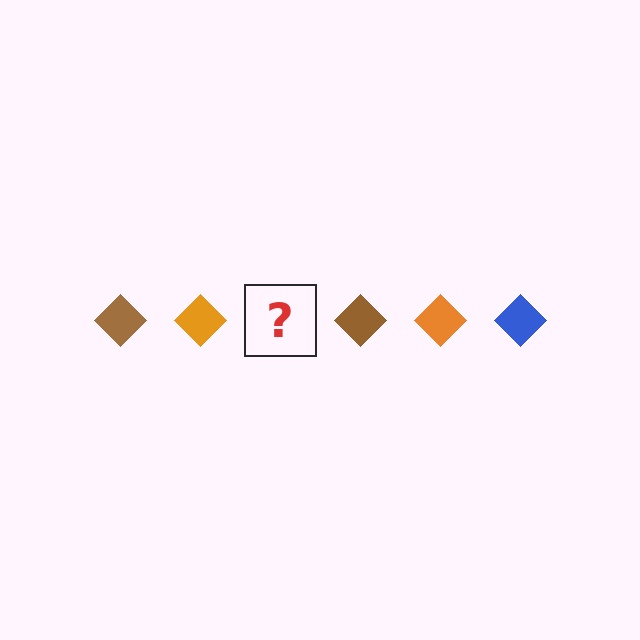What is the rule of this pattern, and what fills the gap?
The rule is that the pattern cycles through brown, orange, blue diamonds. The gap should be filled with a blue diamond.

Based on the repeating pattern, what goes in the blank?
The blank should be a blue diamond.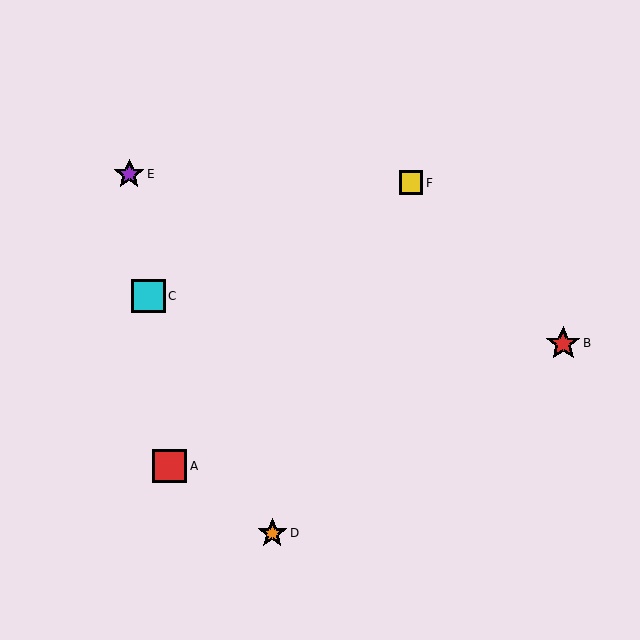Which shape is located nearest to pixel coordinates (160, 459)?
The red square (labeled A) at (170, 466) is nearest to that location.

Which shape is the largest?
The red star (labeled B) is the largest.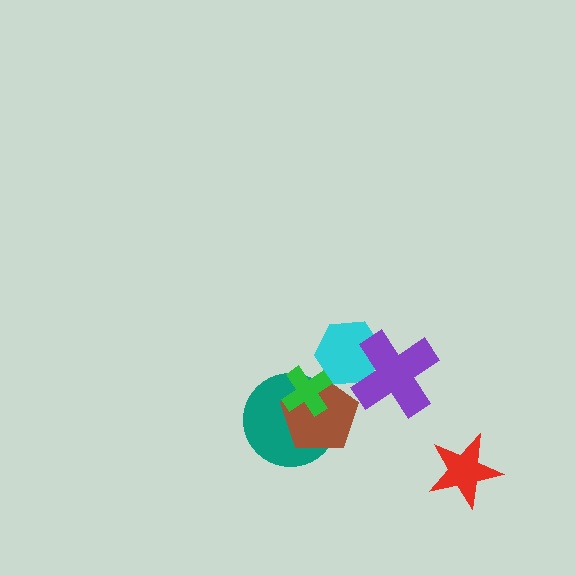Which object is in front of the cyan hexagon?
The purple cross is in front of the cyan hexagon.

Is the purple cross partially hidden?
No, no other shape covers it.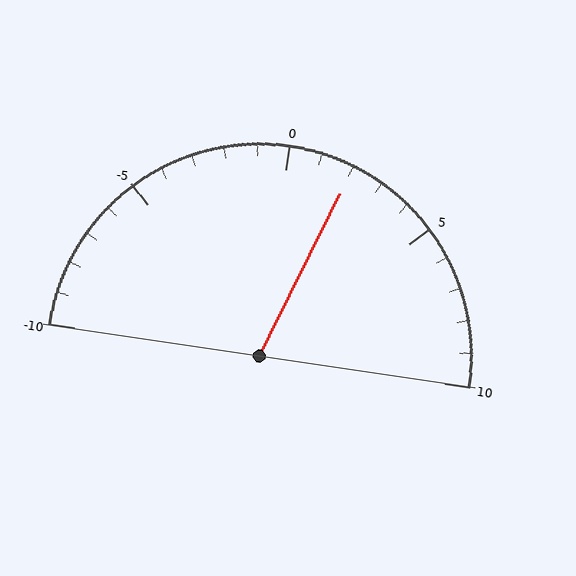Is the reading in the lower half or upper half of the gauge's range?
The reading is in the upper half of the range (-10 to 10).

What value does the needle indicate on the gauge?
The needle indicates approximately 2.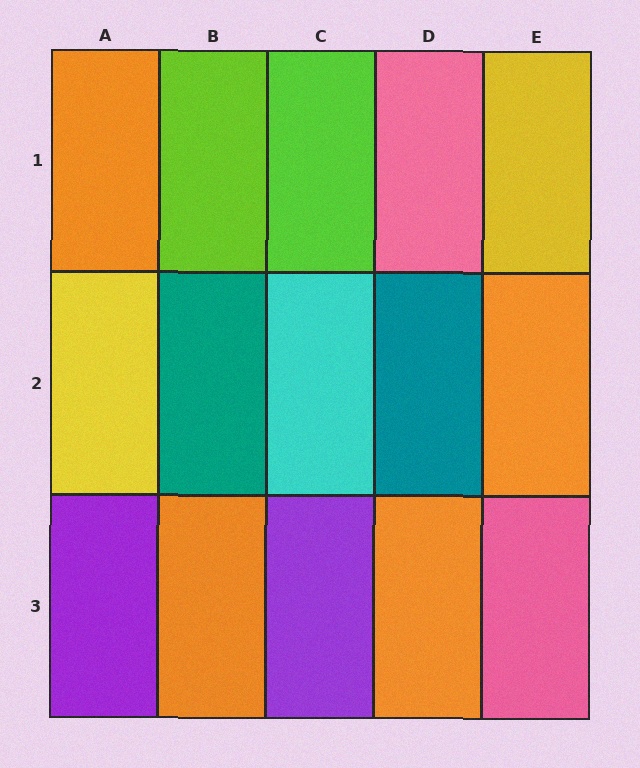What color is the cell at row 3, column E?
Pink.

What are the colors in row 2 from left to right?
Yellow, teal, cyan, teal, orange.